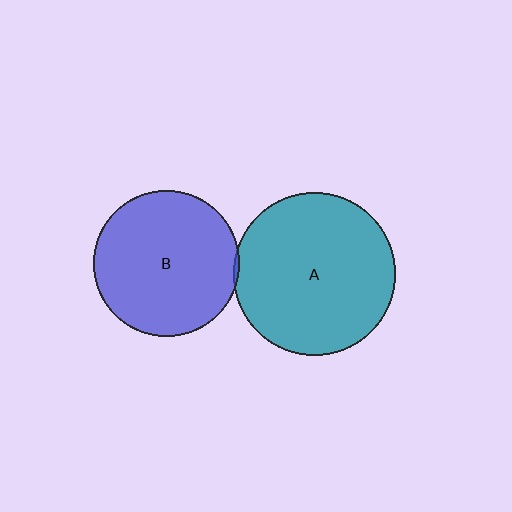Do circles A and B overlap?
Yes.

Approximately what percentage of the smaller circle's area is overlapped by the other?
Approximately 5%.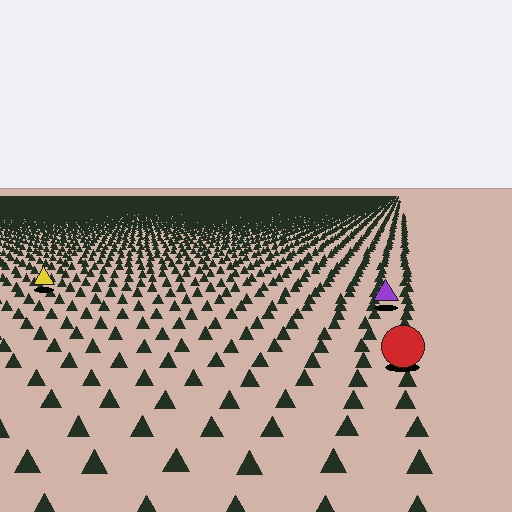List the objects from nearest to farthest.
From nearest to farthest: the red circle, the purple triangle, the yellow triangle.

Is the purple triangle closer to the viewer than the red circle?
No. The red circle is closer — you can tell from the texture gradient: the ground texture is coarser near it.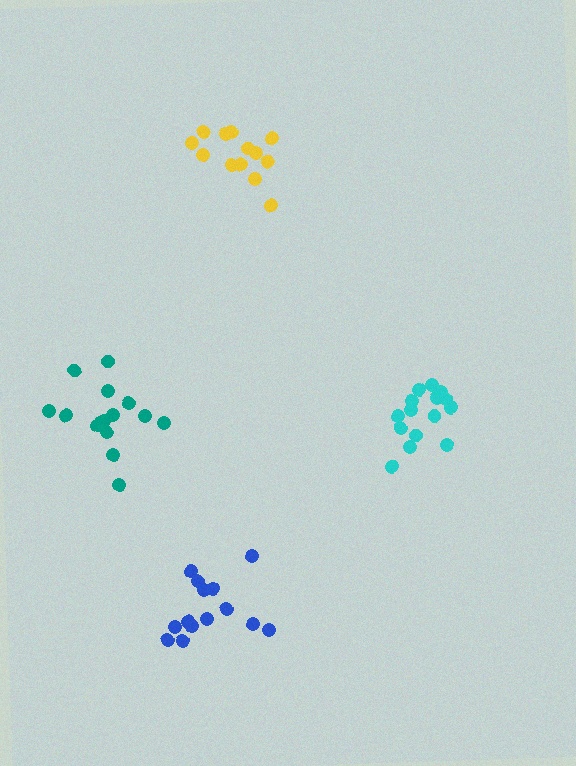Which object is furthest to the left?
The teal cluster is leftmost.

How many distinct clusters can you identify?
There are 4 distinct clusters.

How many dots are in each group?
Group 1: 13 dots, Group 2: 15 dots, Group 3: 14 dots, Group 4: 15 dots (57 total).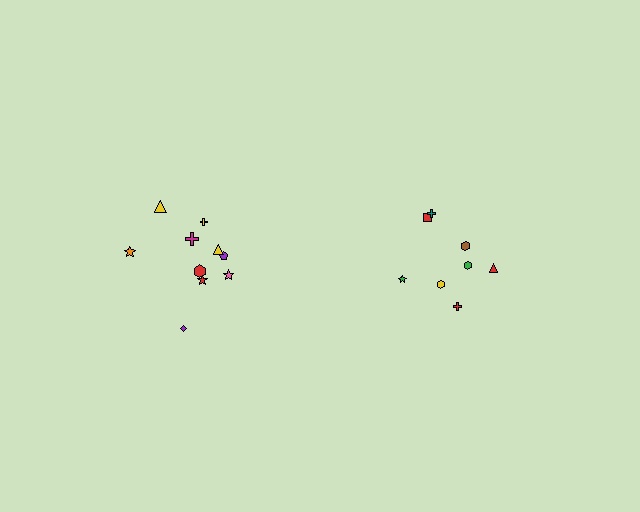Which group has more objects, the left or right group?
The left group.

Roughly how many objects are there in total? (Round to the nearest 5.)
Roughly 20 objects in total.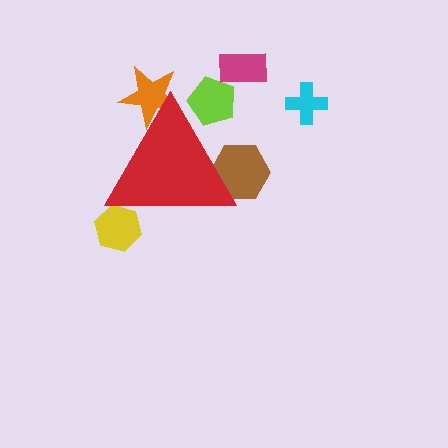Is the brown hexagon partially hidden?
Yes, the brown hexagon is partially hidden behind the red triangle.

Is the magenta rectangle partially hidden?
No, the magenta rectangle is fully visible.